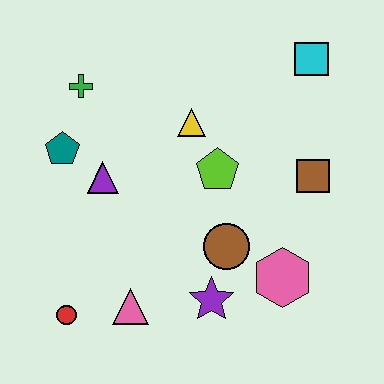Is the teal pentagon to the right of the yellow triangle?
No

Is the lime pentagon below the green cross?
Yes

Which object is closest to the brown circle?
The purple star is closest to the brown circle.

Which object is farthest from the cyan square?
The red circle is farthest from the cyan square.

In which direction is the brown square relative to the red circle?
The brown square is to the right of the red circle.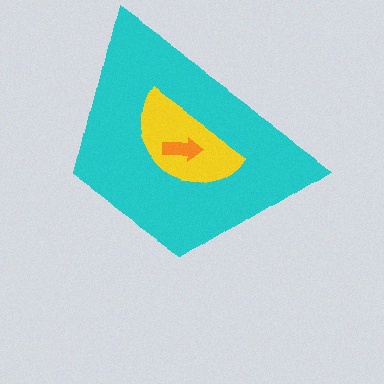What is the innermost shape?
The orange arrow.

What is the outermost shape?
The cyan trapezoid.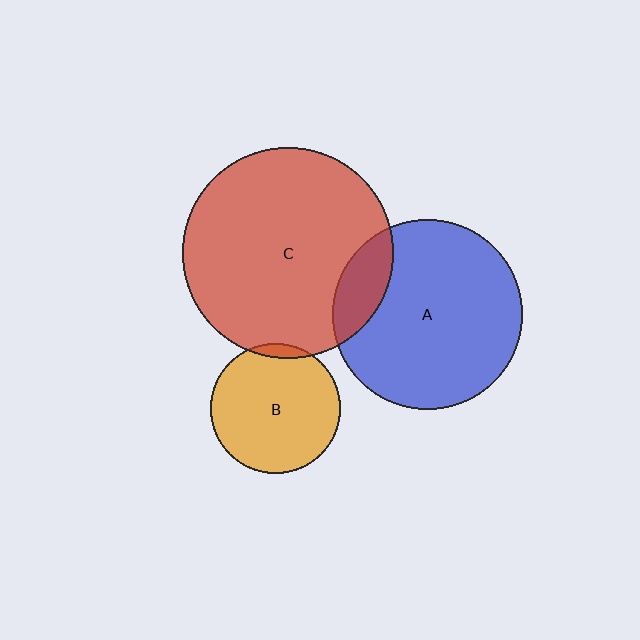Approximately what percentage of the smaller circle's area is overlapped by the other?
Approximately 15%.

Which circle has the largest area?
Circle C (red).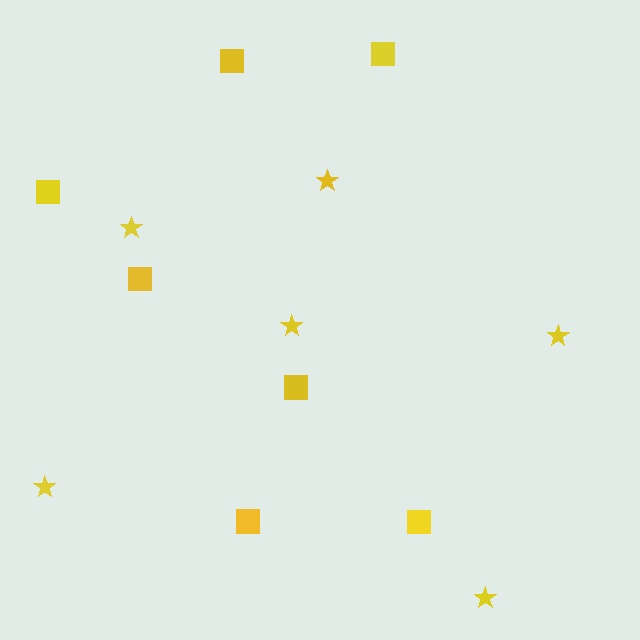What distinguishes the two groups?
There are 2 groups: one group of stars (6) and one group of squares (7).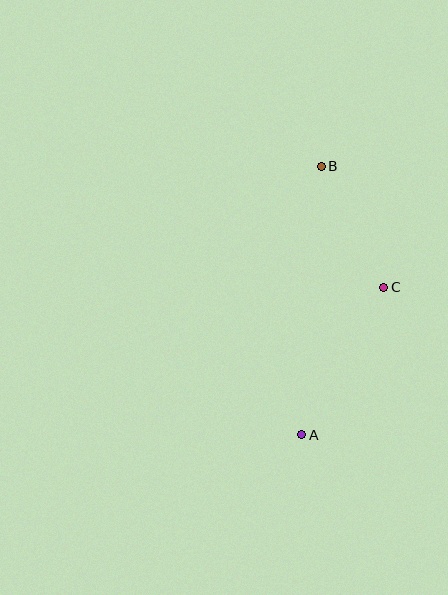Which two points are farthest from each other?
Points A and B are farthest from each other.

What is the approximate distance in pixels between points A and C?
The distance between A and C is approximately 169 pixels.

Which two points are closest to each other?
Points B and C are closest to each other.